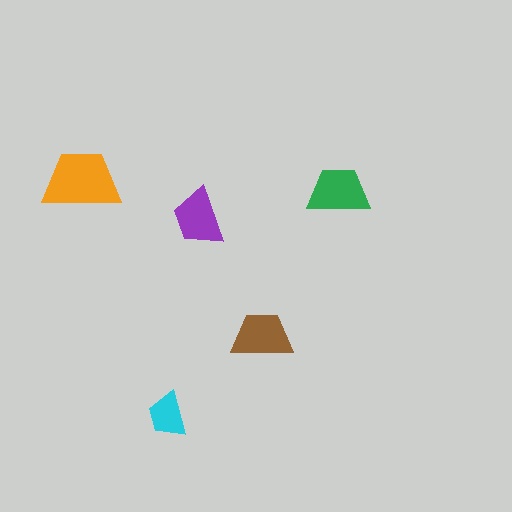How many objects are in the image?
There are 5 objects in the image.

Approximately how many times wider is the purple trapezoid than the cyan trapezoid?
About 1.5 times wider.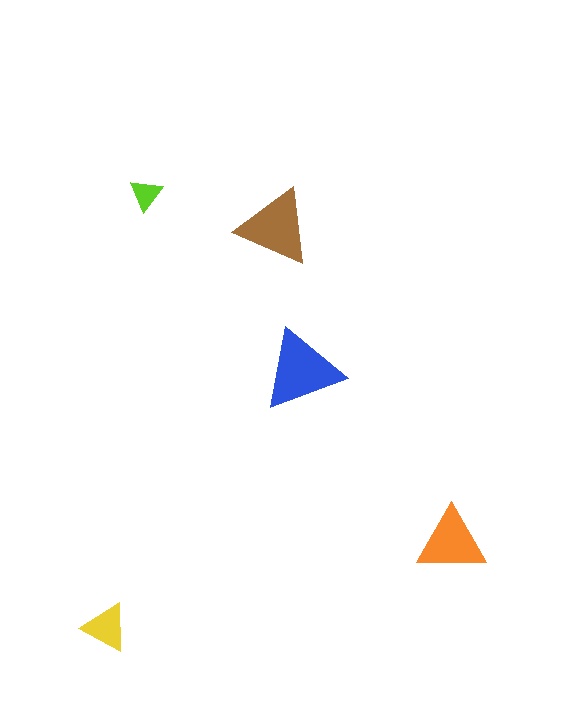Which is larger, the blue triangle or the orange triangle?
The blue one.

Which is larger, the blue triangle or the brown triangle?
The blue one.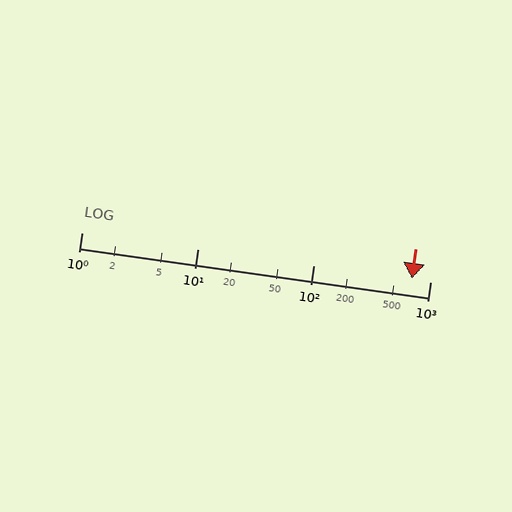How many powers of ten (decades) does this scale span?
The scale spans 3 decades, from 1 to 1000.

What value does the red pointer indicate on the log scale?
The pointer indicates approximately 700.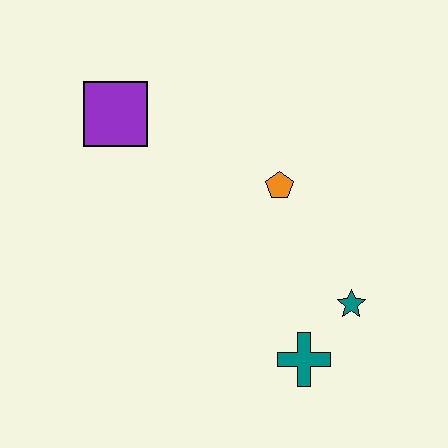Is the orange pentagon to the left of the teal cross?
Yes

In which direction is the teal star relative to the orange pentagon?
The teal star is below the orange pentagon.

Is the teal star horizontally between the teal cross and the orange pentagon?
No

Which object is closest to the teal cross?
The teal star is closest to the teal cross.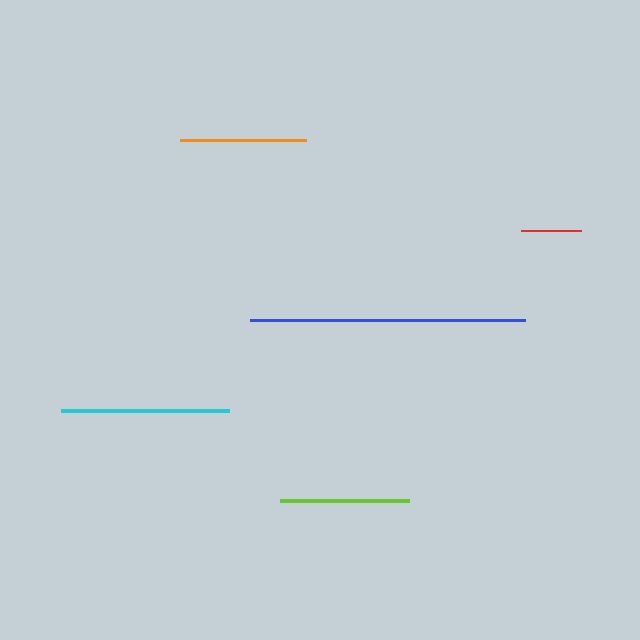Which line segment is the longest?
The blue line is the longest at approximately 275 pixels.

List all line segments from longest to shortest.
From longest to shortest: blue, cyan, lime, orange, red.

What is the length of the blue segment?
The blue segment is approximately 275 pixels long.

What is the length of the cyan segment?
The cyan segment is approximately 169 pixels long.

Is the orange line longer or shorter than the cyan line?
The cyan line is longer than the orange line.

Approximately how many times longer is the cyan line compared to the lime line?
The cyan line is approximately 1.3 times the length of the lime line.